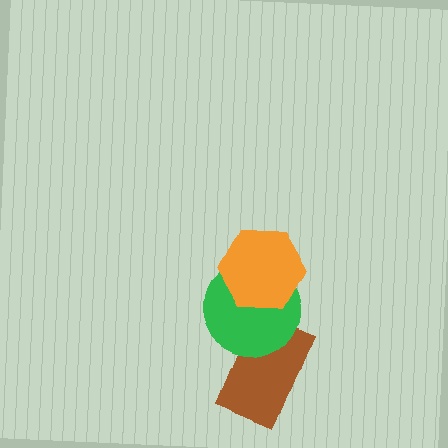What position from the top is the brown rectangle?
The brown rectangle is 3rd from the top.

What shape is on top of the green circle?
The orange hexagon is on top of the green circle.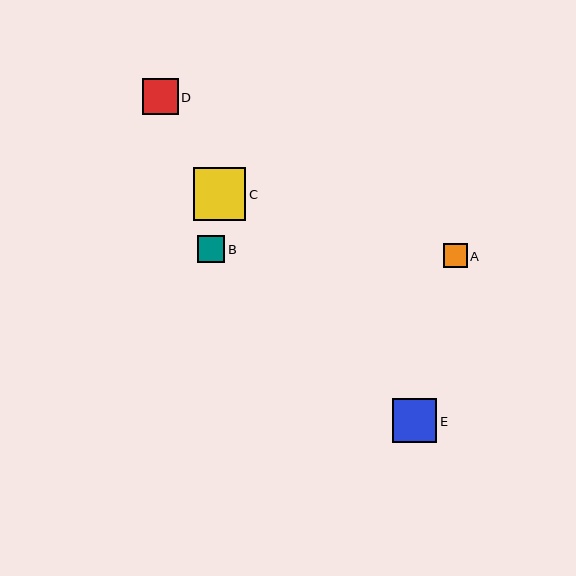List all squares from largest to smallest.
From largest to smallest: C, E, D, B, A.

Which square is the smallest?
Square A is the smallest with a size of approximately 24 pixels.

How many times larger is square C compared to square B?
Square C is approximately 1.9 times the size of square B.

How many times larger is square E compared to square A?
Square E is approximately 1.8 times the size of square A.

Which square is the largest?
Square C is the largest with a size of approximately 52 pixels.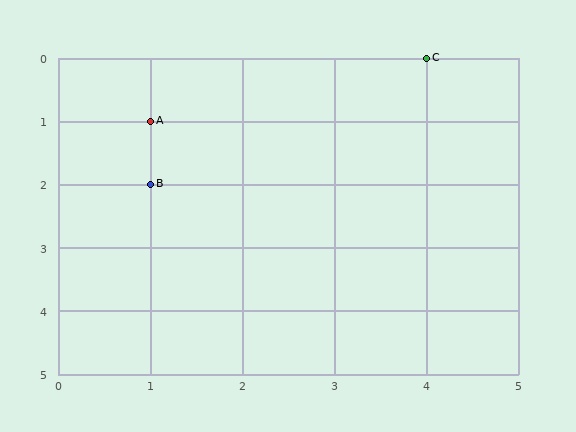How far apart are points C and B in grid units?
Points C and B are 3 columns and 2 rows apart (about 3.6 grid units diagonally).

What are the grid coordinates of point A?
Point A is at grid coordinates (1, 1).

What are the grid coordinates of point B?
Point B is at grid coordinates (1, 2).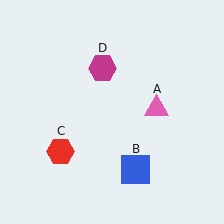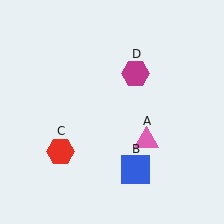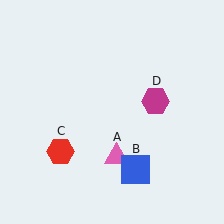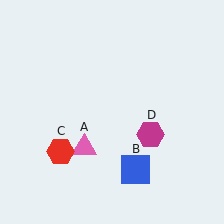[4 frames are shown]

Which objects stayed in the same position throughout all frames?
Blue square (object B) and red hexagon (object C) remained stationary.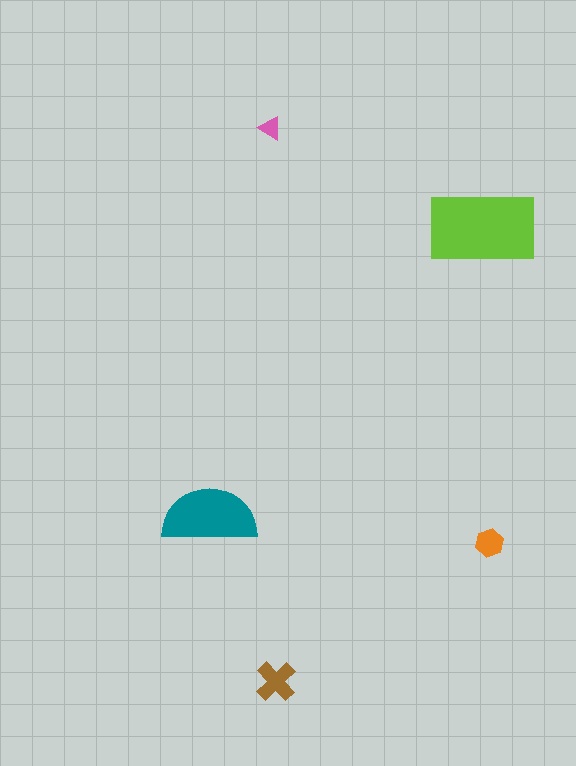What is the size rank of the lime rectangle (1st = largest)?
1st.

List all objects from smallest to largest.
The pink triangle, the orange hexagon, the brown cross, the teal semicircle, the lime rectangle.